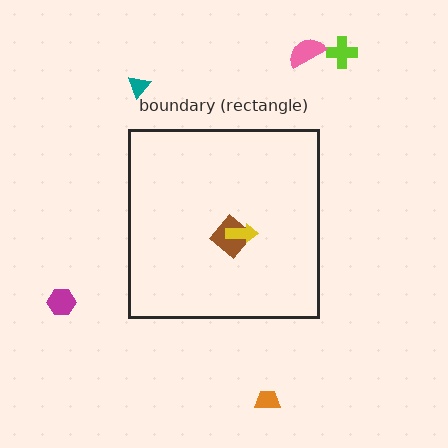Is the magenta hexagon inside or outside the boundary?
Outside.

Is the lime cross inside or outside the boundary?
Outside.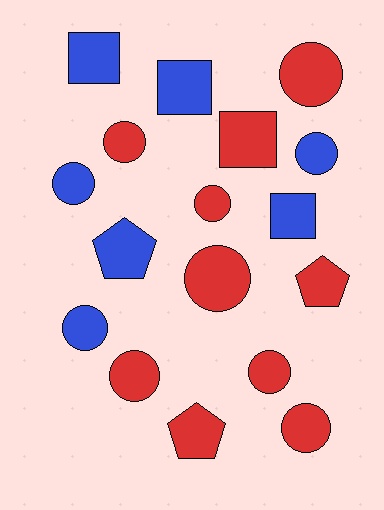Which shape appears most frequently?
Circle, with 10 objects.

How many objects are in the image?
There are 17 objects.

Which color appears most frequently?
Red, with 10 objects.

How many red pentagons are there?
There are 2 red pentagons.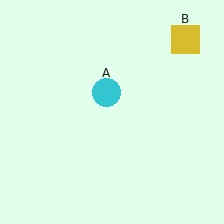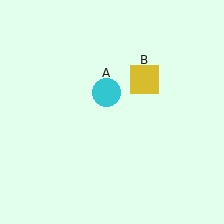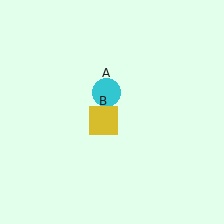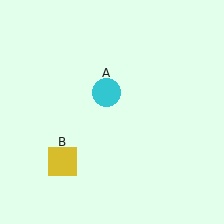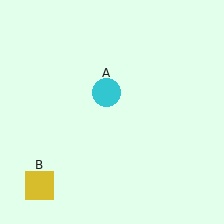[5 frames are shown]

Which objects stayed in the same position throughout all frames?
Cyan circle (object A) remained stationary.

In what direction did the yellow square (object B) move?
The yellow square (object B) moved down and to the left.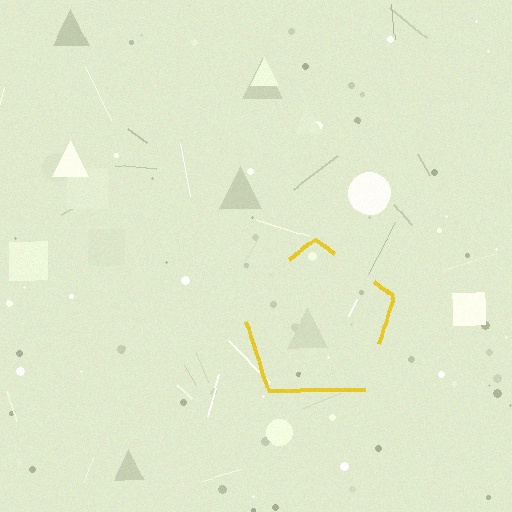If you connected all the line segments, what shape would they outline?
They would outline a pentagon.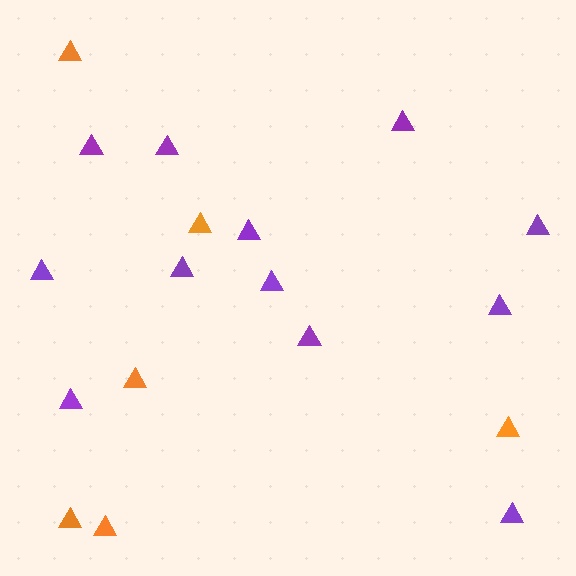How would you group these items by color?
There are 2 groups: one group of orange triangles (6) and one group of purple triangles (12).